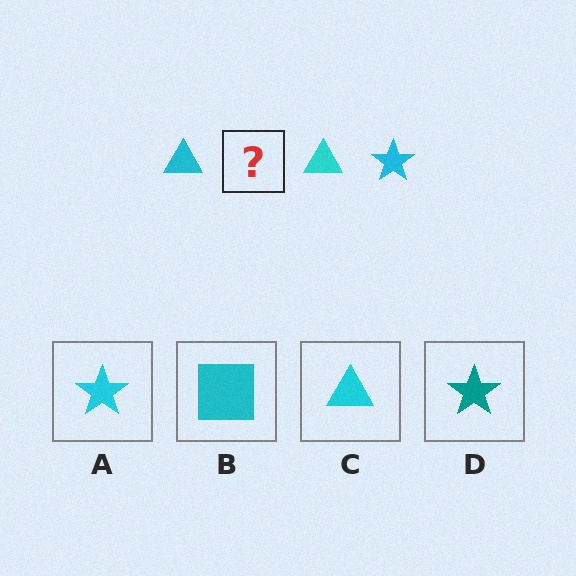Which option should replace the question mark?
Option A.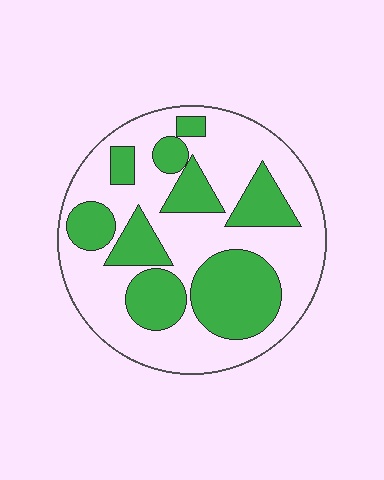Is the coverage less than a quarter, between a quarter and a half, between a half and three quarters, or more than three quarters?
Between a quarter and a half.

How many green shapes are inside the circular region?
9.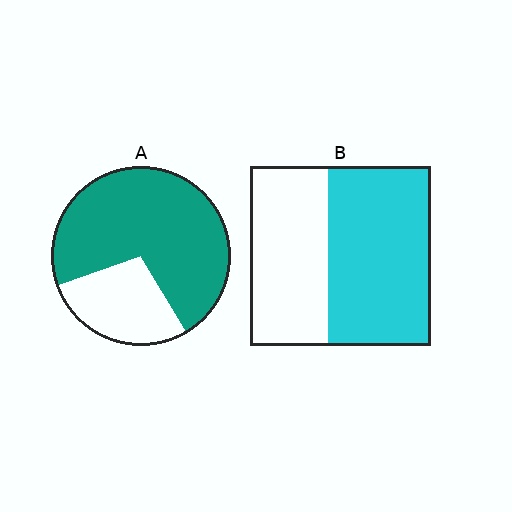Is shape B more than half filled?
Yes.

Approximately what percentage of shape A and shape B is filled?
A is approximately 70% and B is approximately 55%.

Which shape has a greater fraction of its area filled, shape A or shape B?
Shape A.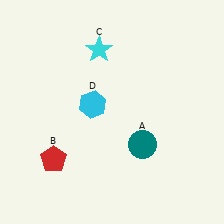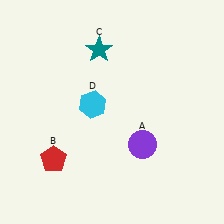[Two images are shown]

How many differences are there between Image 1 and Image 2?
There are 2 differences between the two images.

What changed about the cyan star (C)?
In Image 1, C is cyan. In Image 2, it changed to teal.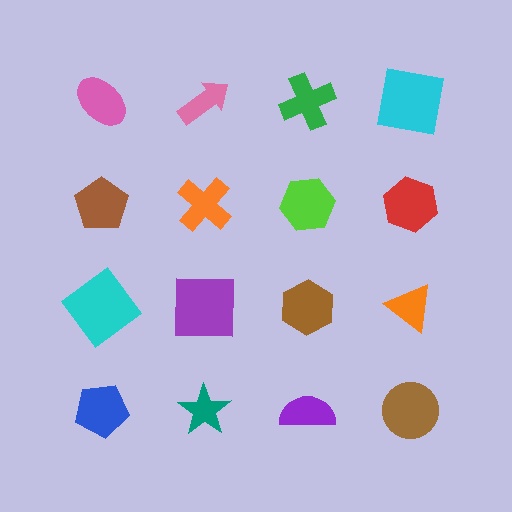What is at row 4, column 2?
A teal star.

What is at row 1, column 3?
A green cross.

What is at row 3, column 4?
An orange triangle.